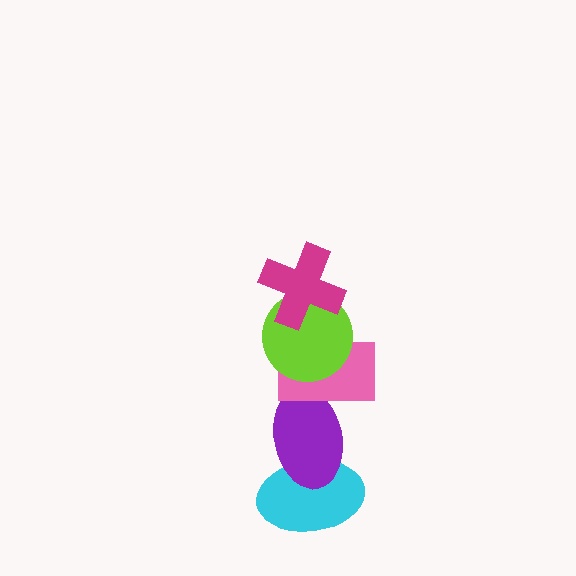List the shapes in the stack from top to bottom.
From top to bottom: the magenta cross, the lime circle, the pink rectangle, the purple ellipse, the cyan ellipse.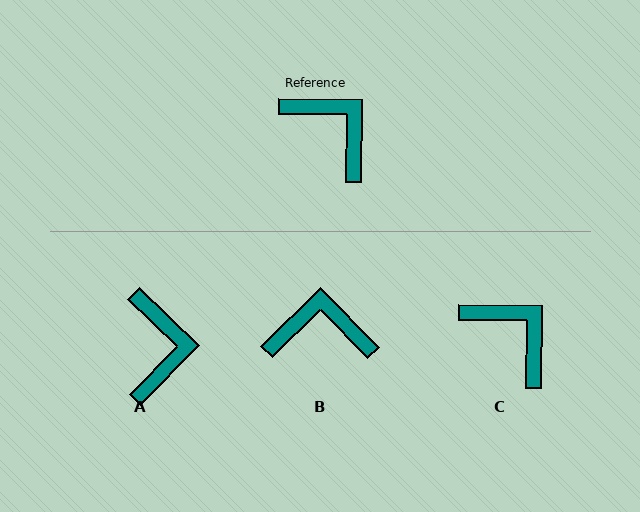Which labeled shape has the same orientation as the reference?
C.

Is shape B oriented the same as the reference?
No, it is off by about 45 degrees.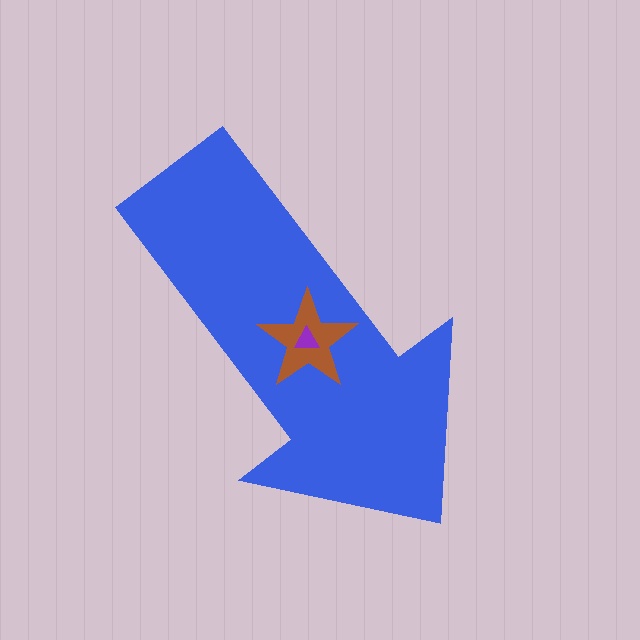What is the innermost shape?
The purple triangle.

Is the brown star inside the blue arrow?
Yes.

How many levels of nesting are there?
3.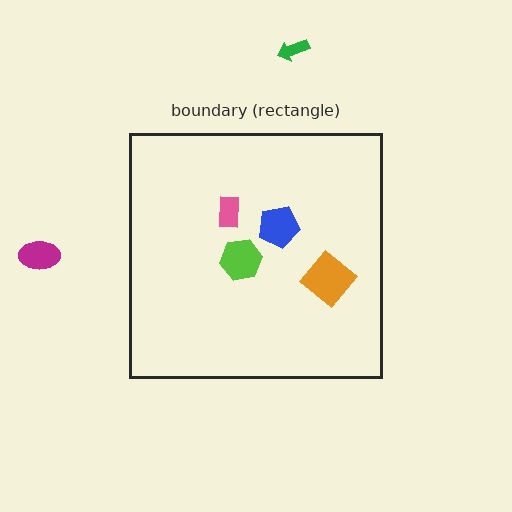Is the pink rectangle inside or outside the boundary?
Inside.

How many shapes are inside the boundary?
4 inside, 2 outside.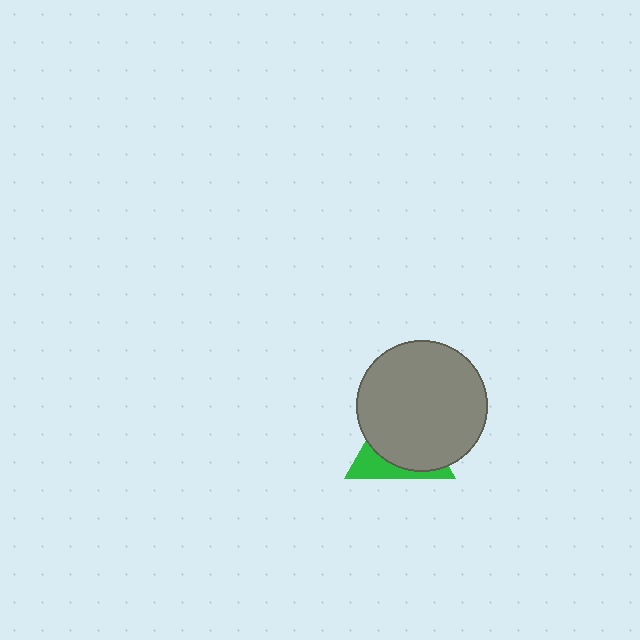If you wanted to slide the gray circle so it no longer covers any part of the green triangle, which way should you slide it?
Slide it toward the upper-right — that is the most direct way to separate the two shapes.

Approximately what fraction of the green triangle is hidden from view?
Roughly 70% of the green triangle is hidden behind the gray circle.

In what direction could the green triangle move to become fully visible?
The green triangle could move toward the lower-left. That would shift it out from behind the gray circle entirely.